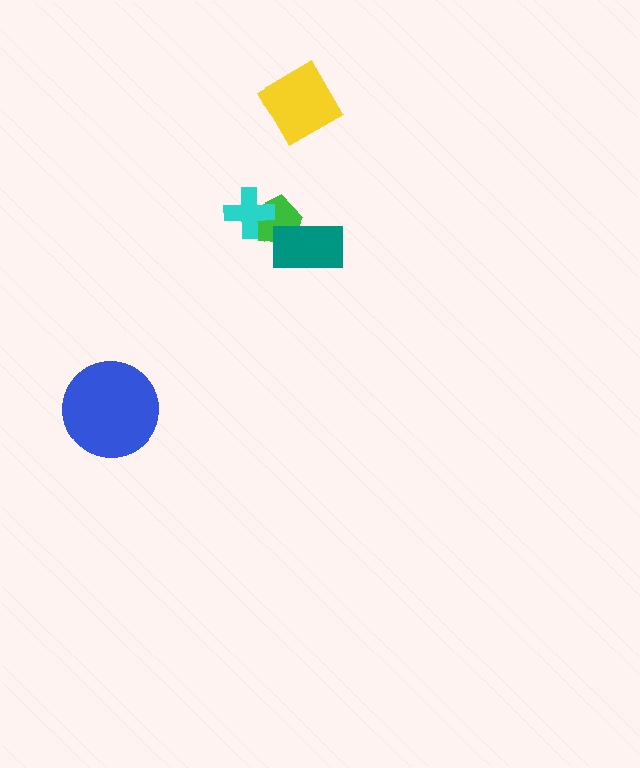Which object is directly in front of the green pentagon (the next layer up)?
The cyan cross is directly in front of the green pentagon.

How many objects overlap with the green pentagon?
2 objects overlap with the green pentagon.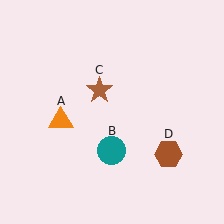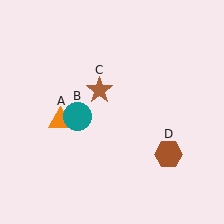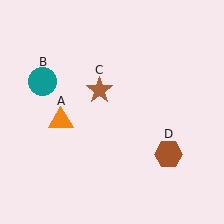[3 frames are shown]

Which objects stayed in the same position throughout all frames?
Orange triangle (object A) and brown star (object C) and brown hexagon (object D) remained stationary.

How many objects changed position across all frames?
1 object changed position: teal circle (object B).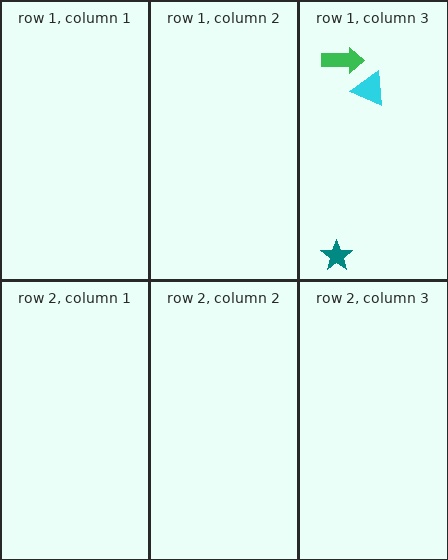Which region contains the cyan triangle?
The row 1, column 3 region.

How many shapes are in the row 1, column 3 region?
3.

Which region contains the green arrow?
The row 1, column 3 region.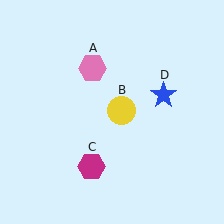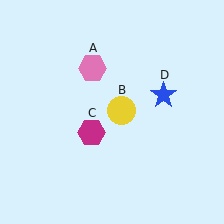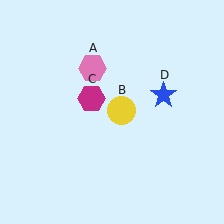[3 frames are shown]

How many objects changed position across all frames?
1 object changed position: magenta hexagon (object C).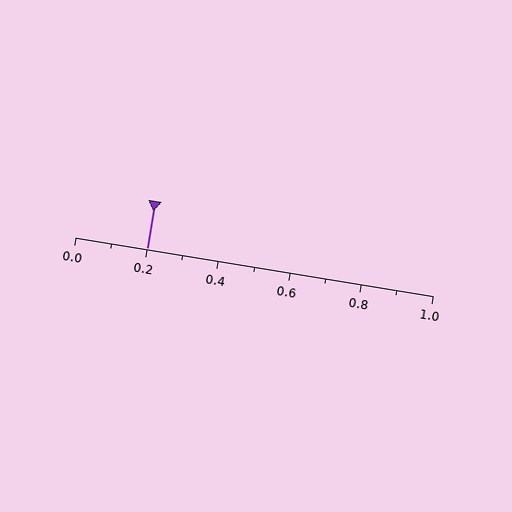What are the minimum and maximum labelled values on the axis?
The axis runs from 0.0 to 1.0.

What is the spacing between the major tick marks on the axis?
The major ticks are spaced 0.2 apart.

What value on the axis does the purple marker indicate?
The marker indicates approximately 0.2.